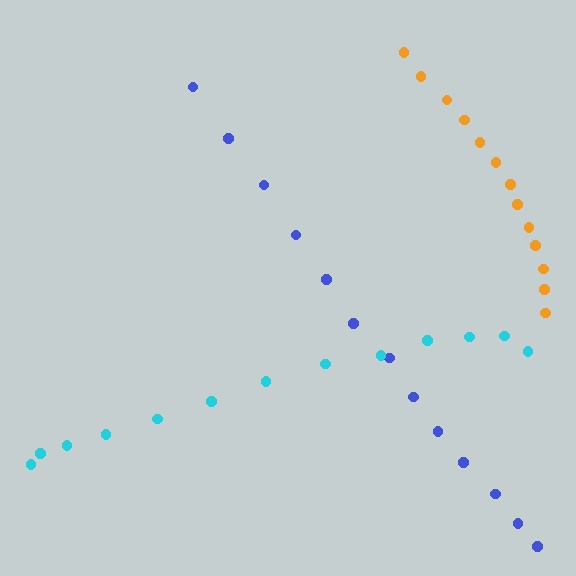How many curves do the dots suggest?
There are 3 distinct paths.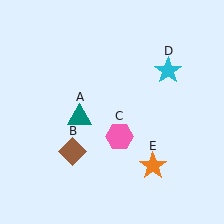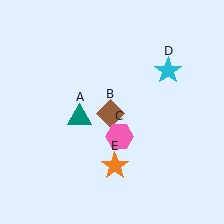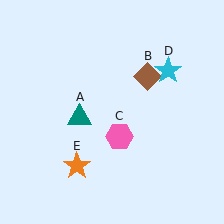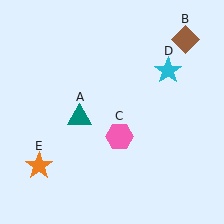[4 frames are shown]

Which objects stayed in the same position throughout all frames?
Teal triangle (object A) and pink hexagon (object C) and cyan star (object D) remained stationary.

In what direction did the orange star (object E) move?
The orange star (object E) moved left.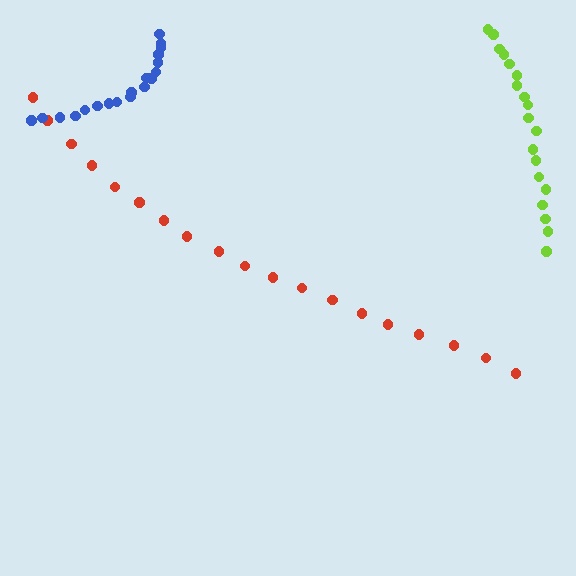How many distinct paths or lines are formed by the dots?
There are 3 distinct paths.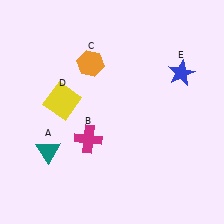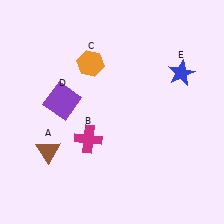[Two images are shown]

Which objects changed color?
A changed from teal to brown. D changed from yellow to purple.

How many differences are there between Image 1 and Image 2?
There are 2 differences between the two images.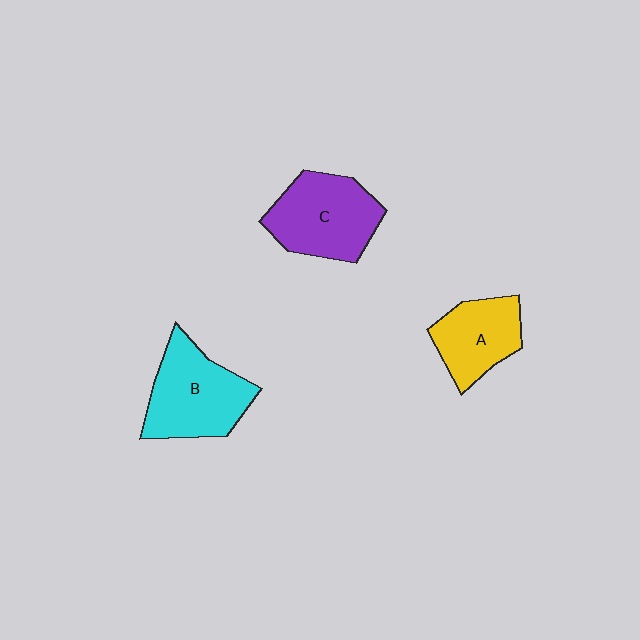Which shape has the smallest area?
Shape A (yellow).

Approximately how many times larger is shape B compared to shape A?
Approximately 1.4 times.